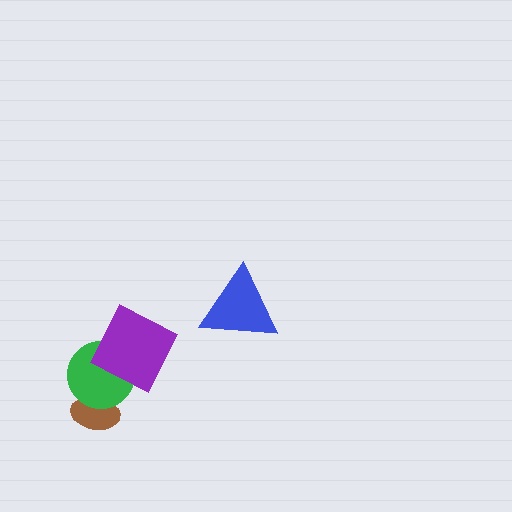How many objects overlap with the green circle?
2 objects overlap with the green circle.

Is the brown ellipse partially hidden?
Yes, it is partially covered by another shape.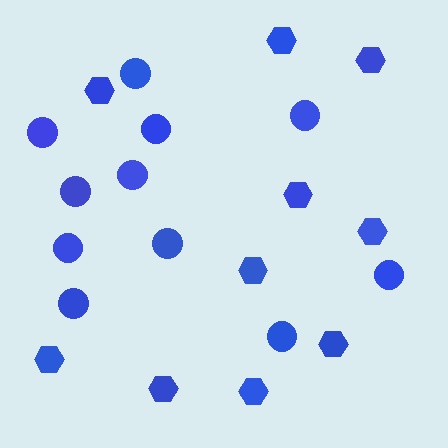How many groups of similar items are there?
There are 2 groups: one group of hexagons (10) and one group of circles (11).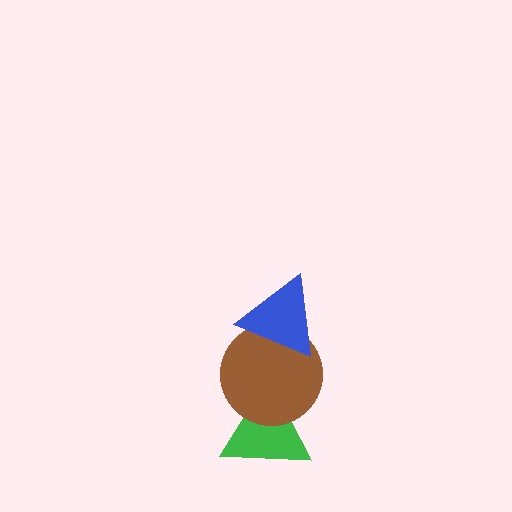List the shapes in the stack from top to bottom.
From top to bottom: the blue triangle, the brown circle, the green triangle.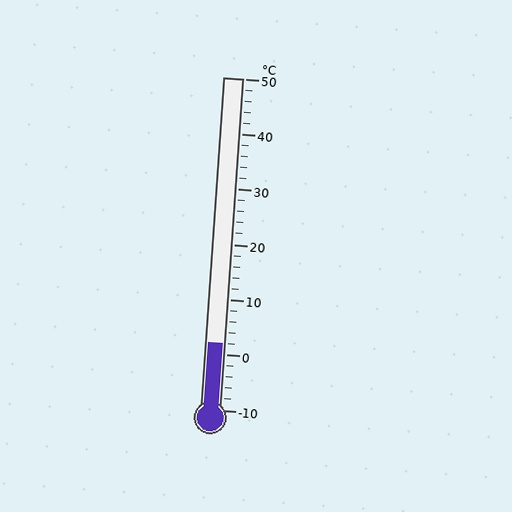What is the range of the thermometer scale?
The thermometer scale ranges from -10°C to 50°C.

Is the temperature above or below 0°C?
The temperature is above 0°C.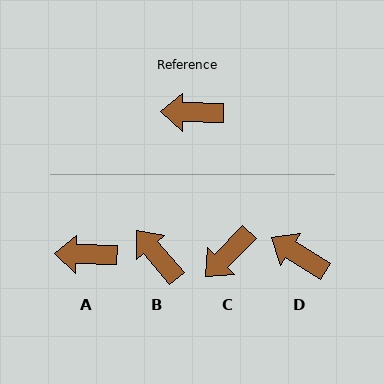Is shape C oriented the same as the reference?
No, it is off by about 47 degrees.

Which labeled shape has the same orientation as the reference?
A.